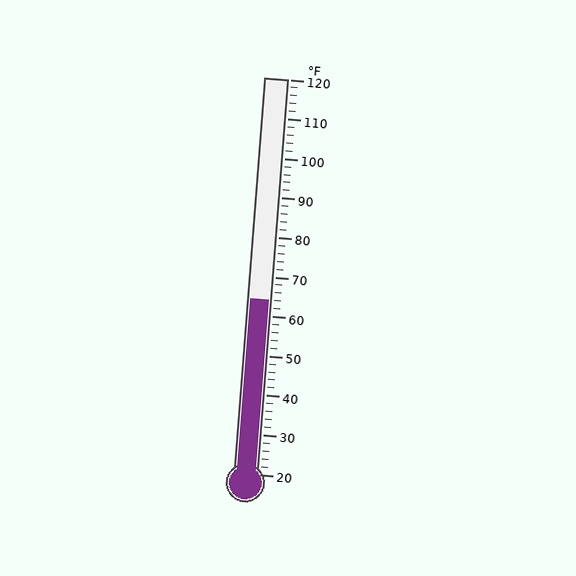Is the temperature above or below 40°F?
The temperature is above 40°F.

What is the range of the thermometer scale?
The thermometer scale ranges from 20°F to 120°F.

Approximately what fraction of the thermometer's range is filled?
The thermometer is filled to approximately 45% of its range.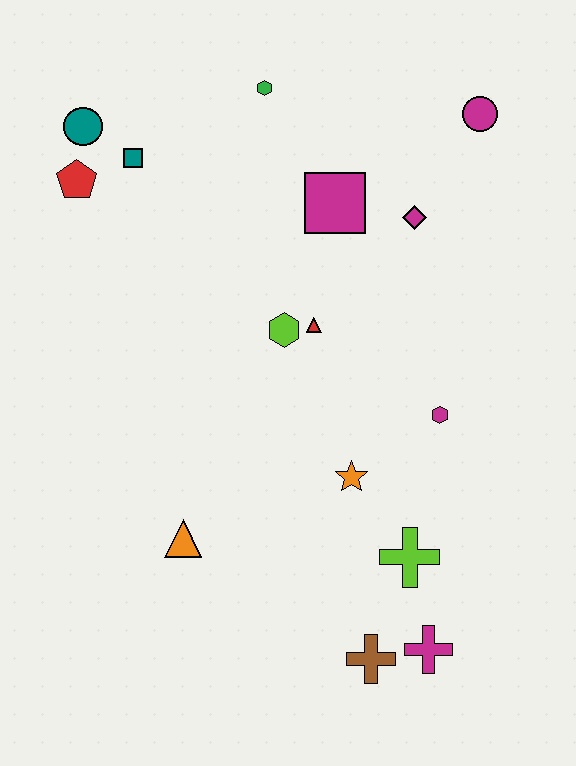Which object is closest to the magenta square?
The magenta diamond is closest to the magenta square.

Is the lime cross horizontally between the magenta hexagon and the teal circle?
Yes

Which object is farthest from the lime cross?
The teal circle is farthest from the lime cross.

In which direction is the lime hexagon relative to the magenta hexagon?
The lime hexagon is to the left of the magenta hexagon.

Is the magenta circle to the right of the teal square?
Yes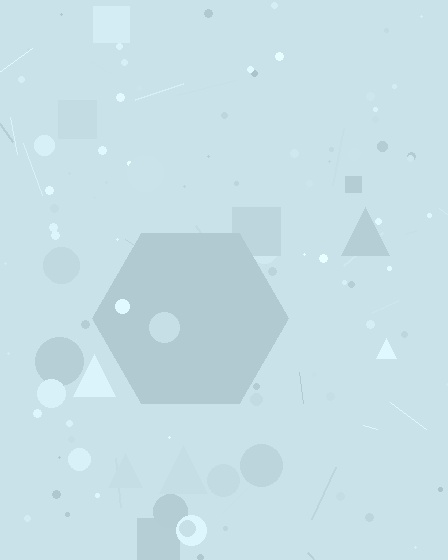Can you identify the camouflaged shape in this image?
The camouflaged shape is a hexagon.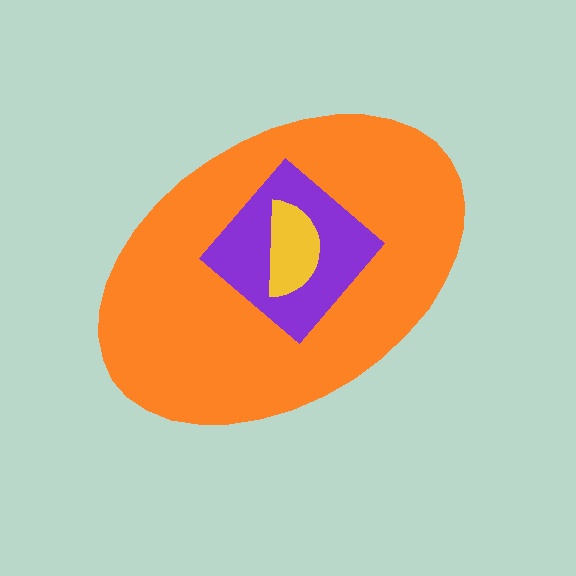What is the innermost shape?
The yellow semicircle.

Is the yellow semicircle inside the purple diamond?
Yes.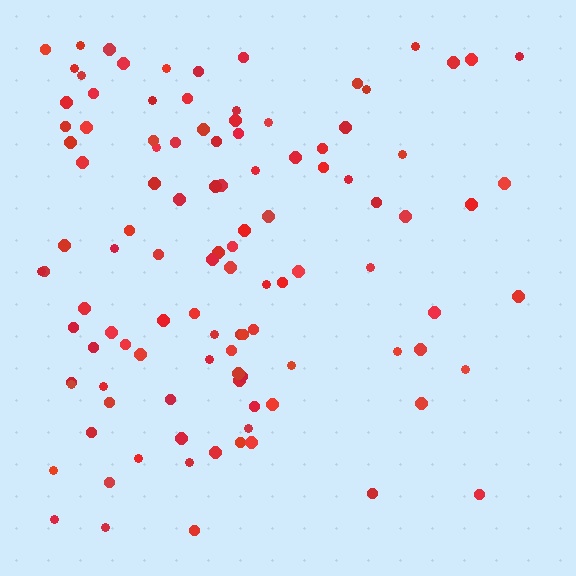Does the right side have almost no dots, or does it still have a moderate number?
Still a moderate number, just noticeably fewer than the left.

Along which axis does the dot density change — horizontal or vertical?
Horizontal.